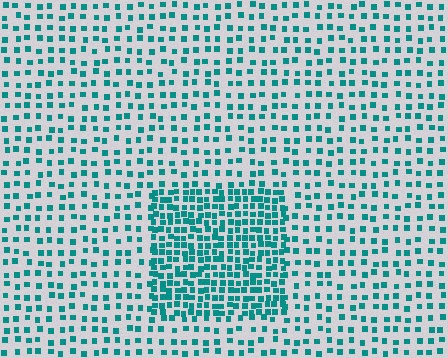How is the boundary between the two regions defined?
The boundary is defined by a change in element density (approximately 2.2x ratio). All elements are the same color, size, and shape.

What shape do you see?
I see a rectangle.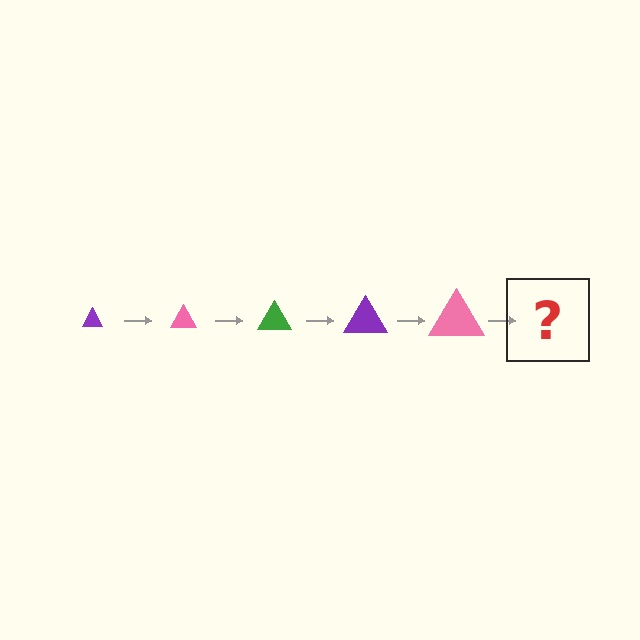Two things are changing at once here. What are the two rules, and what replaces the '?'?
The two rules are that the triangle grows larger each step and the color cycles through purple, pink, and green. The '?' should be a green triangle, larger than the previous one.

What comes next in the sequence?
The next element should be a green triangle, larger than the previous one.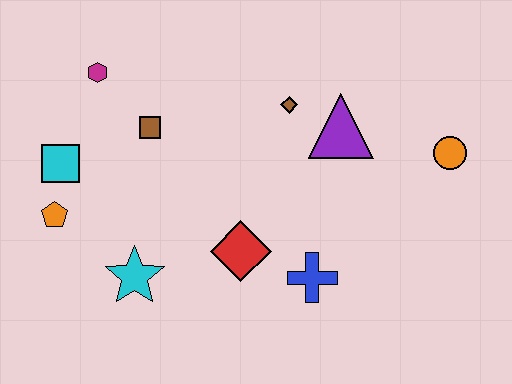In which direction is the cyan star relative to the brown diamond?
The cyan star is below the brown diamond.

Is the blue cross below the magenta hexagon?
Yes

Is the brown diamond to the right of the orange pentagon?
Yes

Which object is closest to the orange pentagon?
The cyan square is closest to the orange pentagon.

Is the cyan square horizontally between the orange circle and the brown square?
No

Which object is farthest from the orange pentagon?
The orange circle is farthest from the orange pentagon.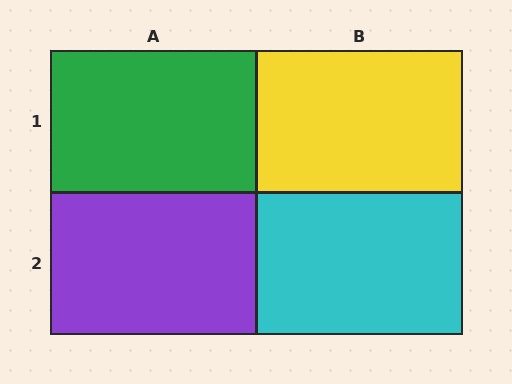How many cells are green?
1 cell is green.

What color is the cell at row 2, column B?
Cyan.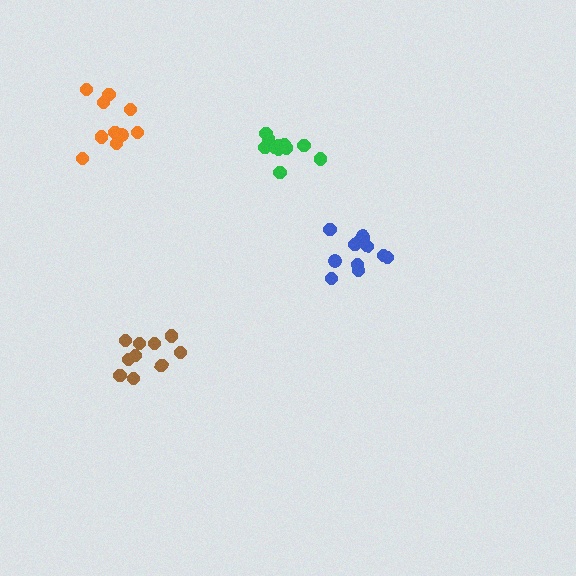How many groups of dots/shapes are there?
There are 4 groups.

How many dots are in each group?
Group 1: 12 dots, Group 2: 12 dots, Group 3: 10 dots, Group 4: 10 dots (44 total).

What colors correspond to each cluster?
The clusters are colored: green, blue, brown, orange.